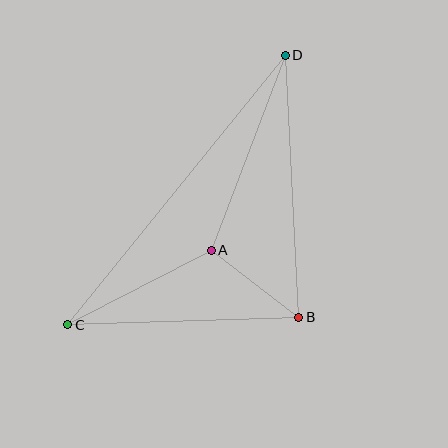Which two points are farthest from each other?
Points C and D are farthest from each other.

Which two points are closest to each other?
Points A and B are closest to each other.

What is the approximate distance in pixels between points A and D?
The distance between A and D is approximately 209 pixels.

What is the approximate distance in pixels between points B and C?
The distance between B and C is approximately 231 pixels.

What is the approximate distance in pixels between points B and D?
The distance between B and D is approximately 262 pixels.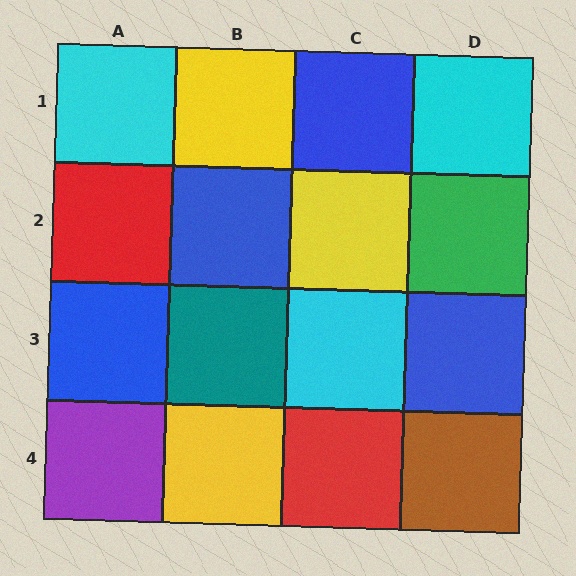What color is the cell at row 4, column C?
Red.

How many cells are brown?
1 cell is brown.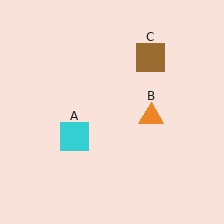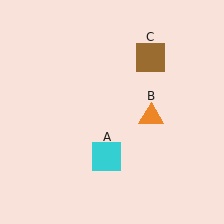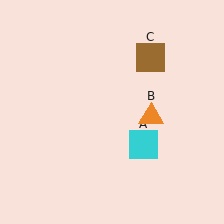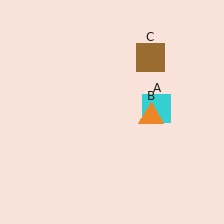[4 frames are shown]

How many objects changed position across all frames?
1 object changed position: cyan square (object A).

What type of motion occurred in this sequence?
The cyan square (object A) rotated counterclockwise around the center of the scene.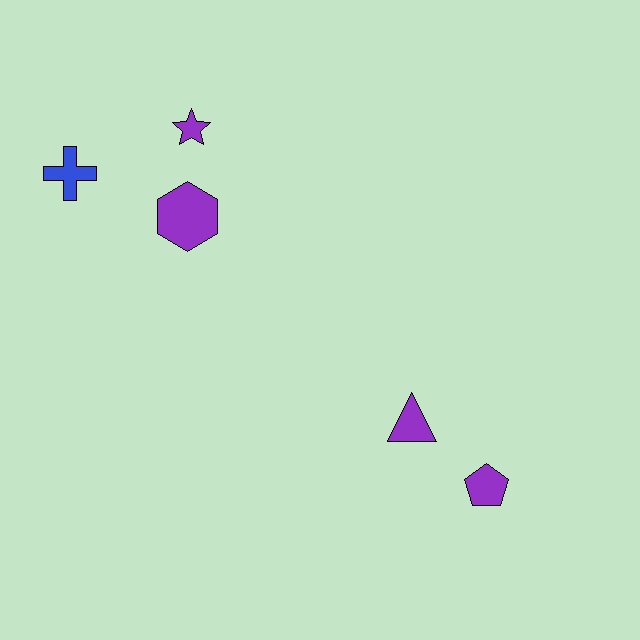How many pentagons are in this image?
There is 1 pentagon.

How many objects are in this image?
There are 5 objects.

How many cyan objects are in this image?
There are no cyan objects.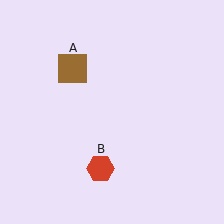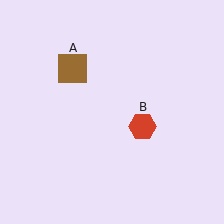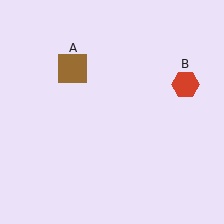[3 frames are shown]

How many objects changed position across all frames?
1 object changed position: red hexagon (object B).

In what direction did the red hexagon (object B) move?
The red hexagon (object B) moved up and to the right.